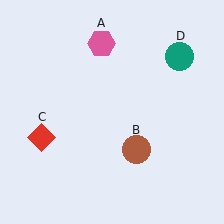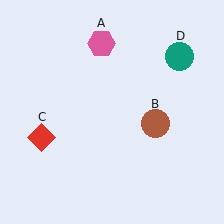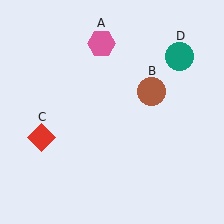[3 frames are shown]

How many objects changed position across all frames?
1 object changed position: brown circle (object B).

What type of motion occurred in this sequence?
The brown circle (object B) rotated counterclockwise around the center of the scene.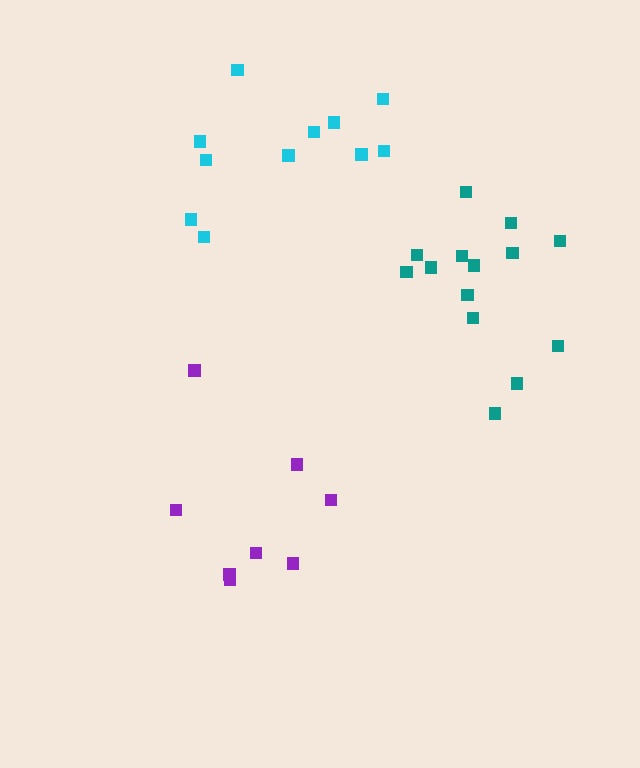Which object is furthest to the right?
The teal cluster is rightmost.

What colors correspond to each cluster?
The clusters are colored: teal, purple, cyan.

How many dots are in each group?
Group 1: 14 dots, Group 2: 8 dots, Group 3: 11 dots (33 total).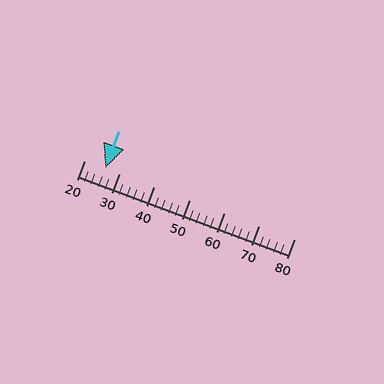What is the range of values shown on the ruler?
The ruler shows values from 20 to 80.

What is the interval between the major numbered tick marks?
The major tick marks are spaced 10 units apart.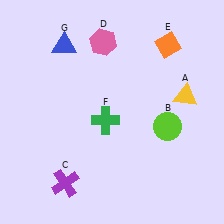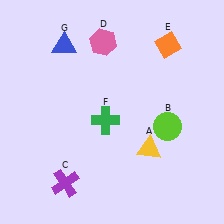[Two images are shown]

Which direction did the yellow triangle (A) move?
The yellow triangle (A) moved down.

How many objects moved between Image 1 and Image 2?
1 object moved between the two images.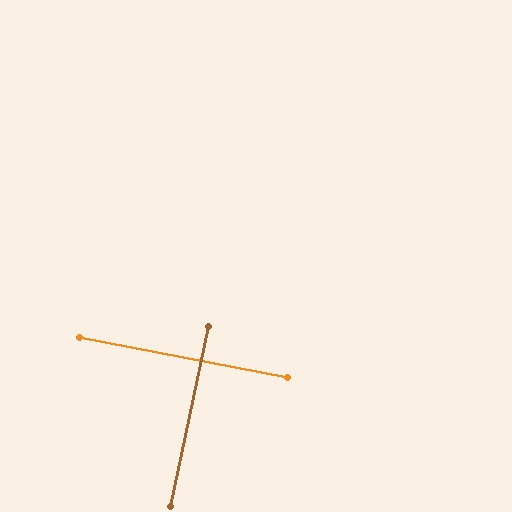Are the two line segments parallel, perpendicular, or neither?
Perpendicular — they meet at approximately 89°.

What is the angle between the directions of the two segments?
Approximately 89 degrees.